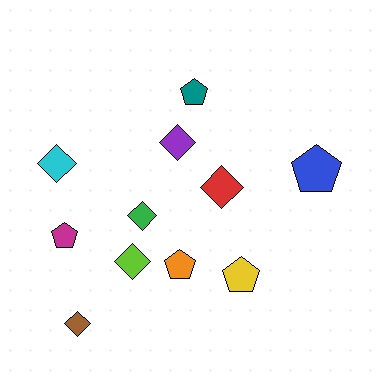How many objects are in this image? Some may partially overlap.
There are 11 objects.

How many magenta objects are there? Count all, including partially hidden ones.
There is 1 magenta object.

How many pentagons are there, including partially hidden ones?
There are 5 pentagons.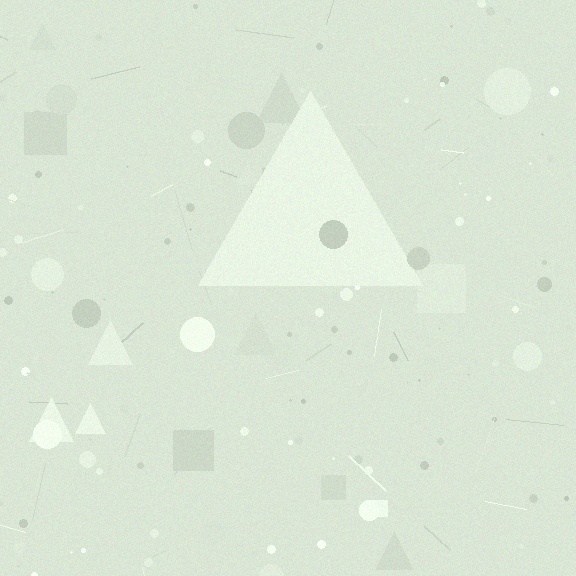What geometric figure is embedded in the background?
A triangle is embedded in the background.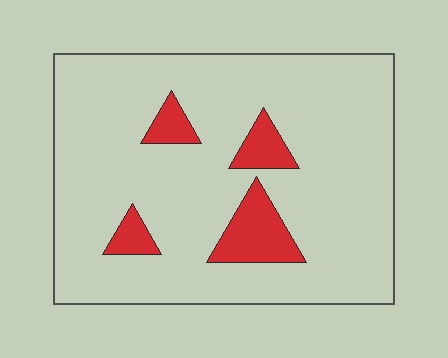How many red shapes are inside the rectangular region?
4.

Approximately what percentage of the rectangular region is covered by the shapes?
Approximately 10%.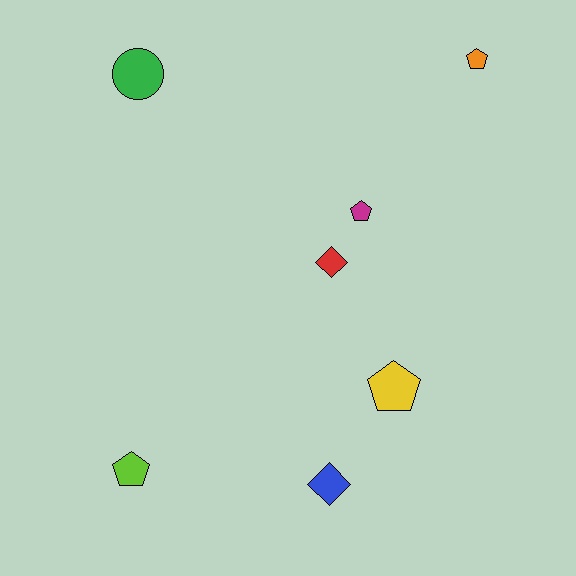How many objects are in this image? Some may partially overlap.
There are 7 objects.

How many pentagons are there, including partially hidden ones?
There are 4 pentagons.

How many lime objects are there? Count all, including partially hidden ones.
There is 1 lime object.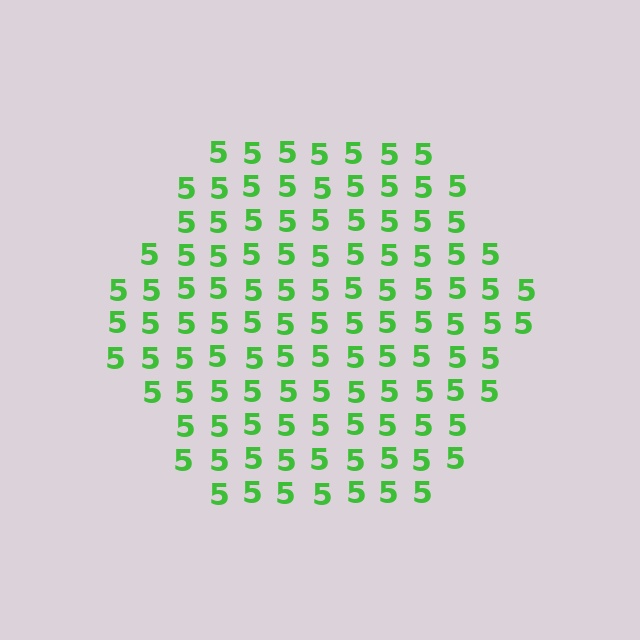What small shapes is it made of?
It is made of small digit 5's.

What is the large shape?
The large shape is a hexagon.